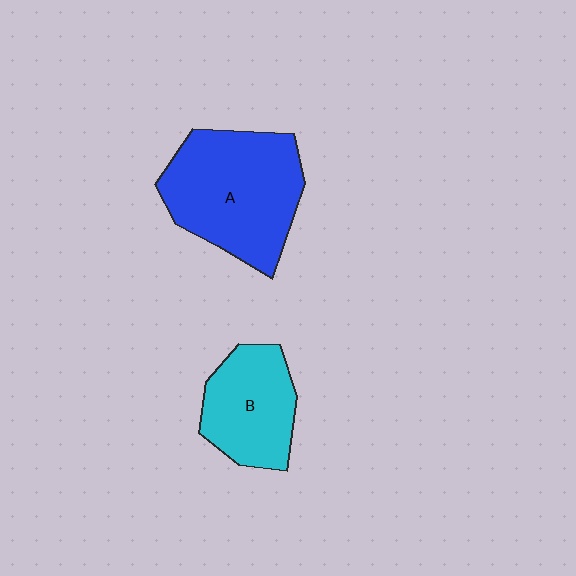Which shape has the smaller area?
Shape B (cyan).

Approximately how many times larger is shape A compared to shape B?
Approximately 1.6 times.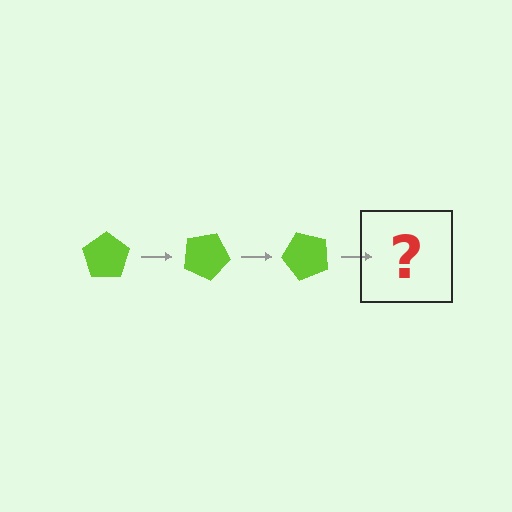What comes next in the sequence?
The next element should be a lime pentagon rotated 75 degrees.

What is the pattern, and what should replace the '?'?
The pattern is that the pentagon rotates 25 degrees each step. The '?' should be a lime pentagon rotated 75 degrees.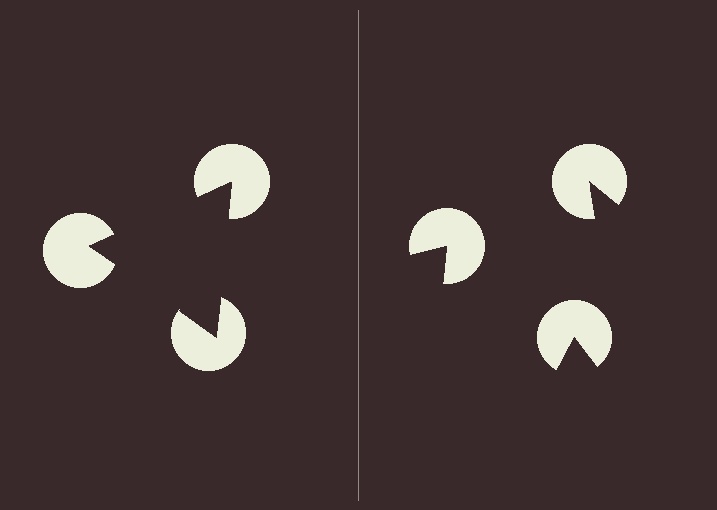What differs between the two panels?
The pac-man discs are positioned identically on both sides; only the wedge orientations differ. On the left they align to a triangle; on the right they are misaligned.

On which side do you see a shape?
An illusory triangle appears on the left side. On the right side the wedge cuts are rotated, so no coherent shape forms.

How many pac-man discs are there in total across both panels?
6 — 3 on each side.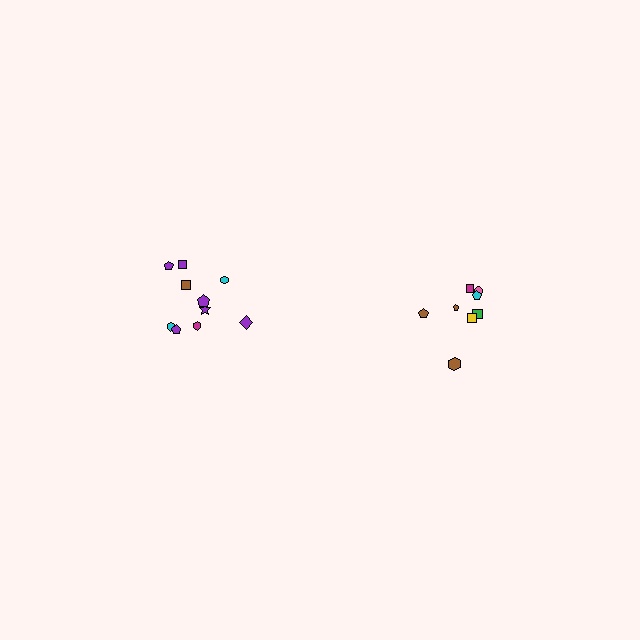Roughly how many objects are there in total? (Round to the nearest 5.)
Roughly 20 objects in total.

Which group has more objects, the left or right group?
The left group.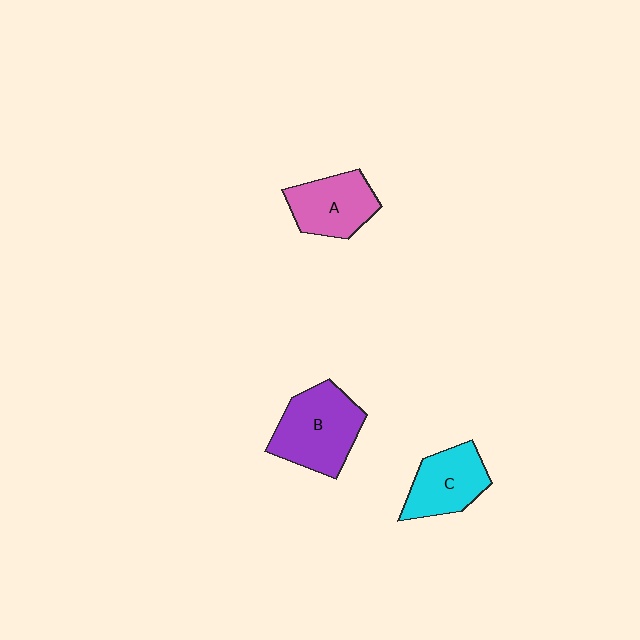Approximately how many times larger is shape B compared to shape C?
Approximately 1.3 times.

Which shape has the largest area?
Shape B (purple).